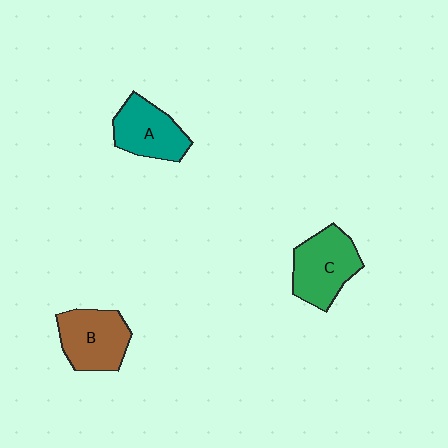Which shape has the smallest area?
Shape A (teal).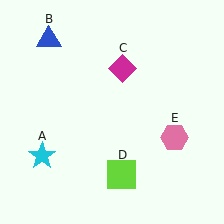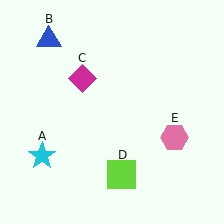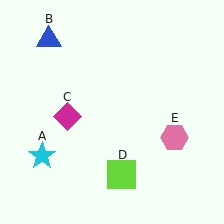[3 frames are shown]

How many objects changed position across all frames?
1 object changed position: magenta diamond (object C).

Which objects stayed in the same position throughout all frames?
Cyan star (object A) and blue triangle (object B) and lime square (object D) and pink hexagon (object E) remained stationary.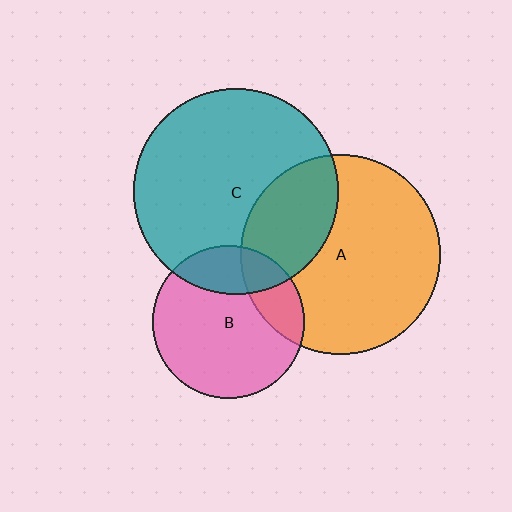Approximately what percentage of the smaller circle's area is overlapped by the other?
Approximately 20%.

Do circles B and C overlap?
Yes.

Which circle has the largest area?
Circle C (teal).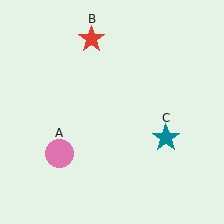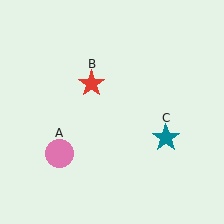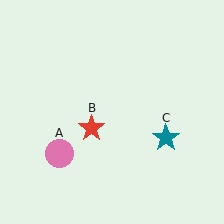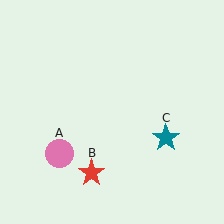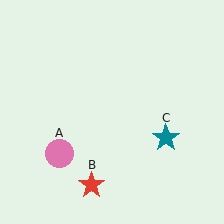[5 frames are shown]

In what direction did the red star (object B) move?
The red star (object B) moved down.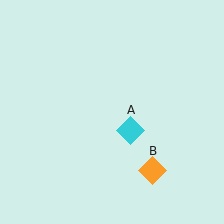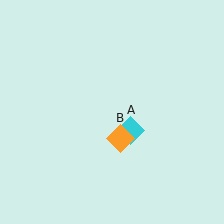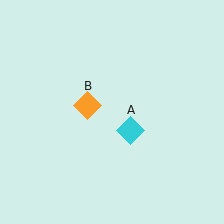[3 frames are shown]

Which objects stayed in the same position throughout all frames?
Cyan diamond (object A) remained stationary.